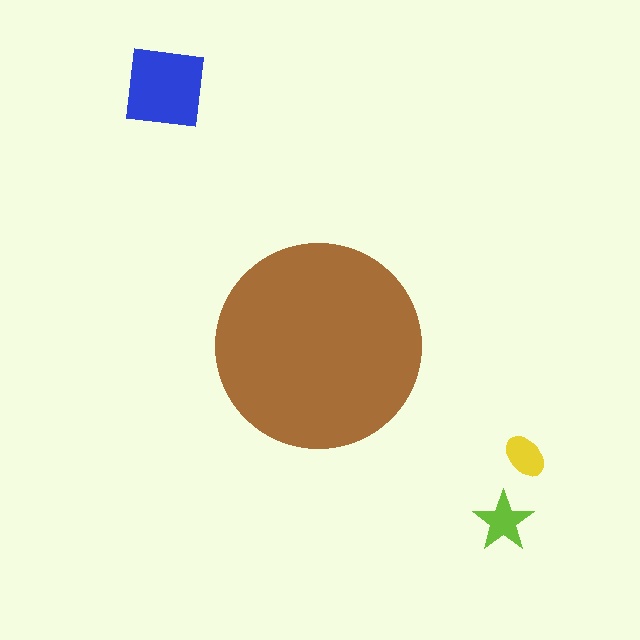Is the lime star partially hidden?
No, the lime star is fully visible.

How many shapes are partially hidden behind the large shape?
0 shapes are partially hidden.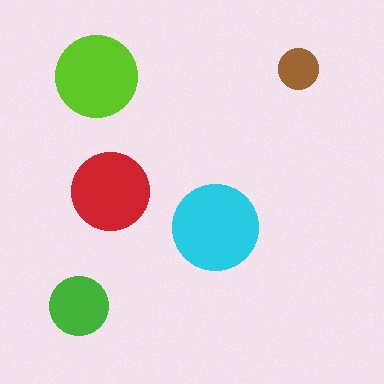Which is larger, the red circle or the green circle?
The red one.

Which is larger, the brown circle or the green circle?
The green one.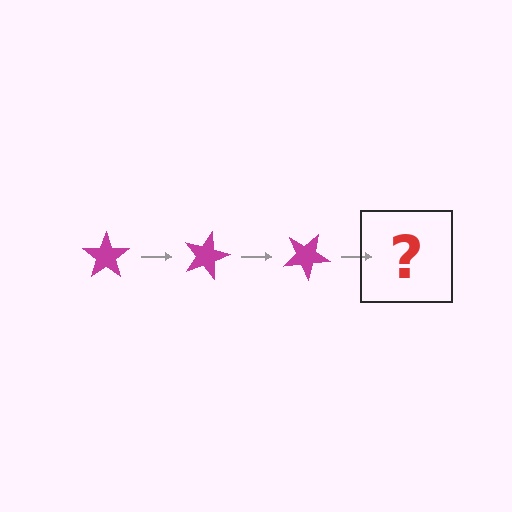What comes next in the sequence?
The next element should be a magenta star rotated 45 degrees.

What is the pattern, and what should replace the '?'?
The pattern is that the star rotates 15 degrees each step. The '?' should be a magenta star rotated 45 degrees.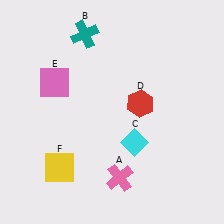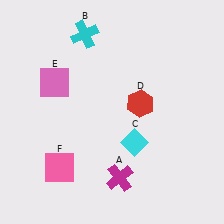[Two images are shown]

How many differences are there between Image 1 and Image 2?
There are 3 differences between the two images.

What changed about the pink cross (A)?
In Image 1, A is pink. In Image 2, it changed to magenta.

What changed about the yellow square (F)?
In Image 1, F is yellow. In Image 2, it changed to pink.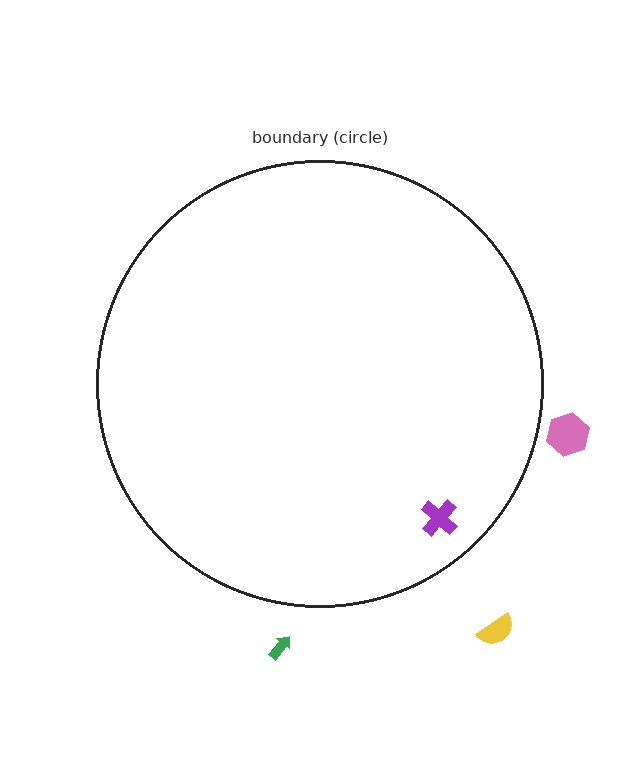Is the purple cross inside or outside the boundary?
Inside.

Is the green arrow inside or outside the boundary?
Outside.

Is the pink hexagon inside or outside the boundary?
Outside.